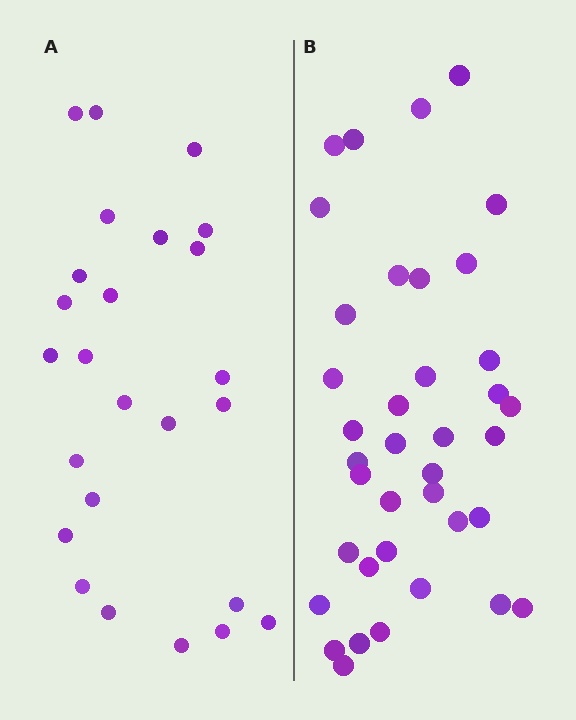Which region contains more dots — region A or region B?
Region B (the right region) has more dots.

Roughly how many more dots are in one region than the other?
Region B has approximately 15 more dots than region A.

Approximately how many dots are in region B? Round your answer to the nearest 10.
About 40 dots. (The exact count is 38, which rounds to 40.)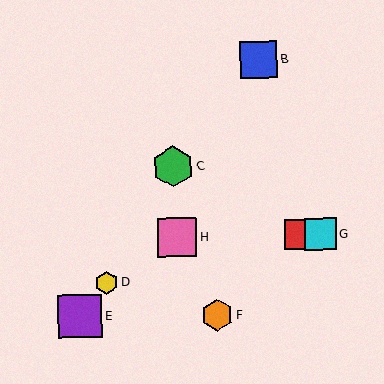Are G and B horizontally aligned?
No, G is at y≈234 and B is at y≈60.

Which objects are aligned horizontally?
Objects A, G, H are aligned horizontally.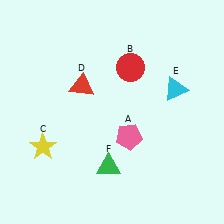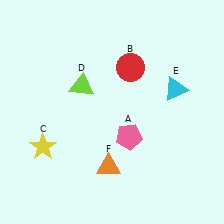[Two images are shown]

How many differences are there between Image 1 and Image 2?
There are 2 differences between the two images.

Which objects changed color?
D changed from red to lime. F changed from green to orange.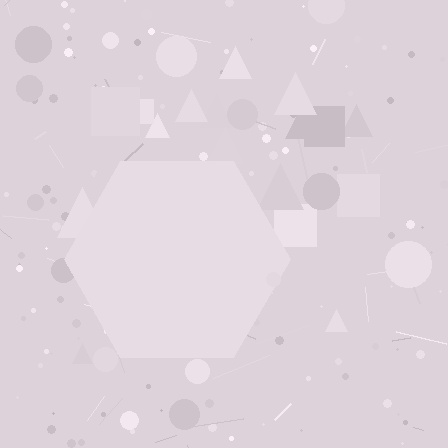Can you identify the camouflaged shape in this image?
The camouflaged shape is a hexagon.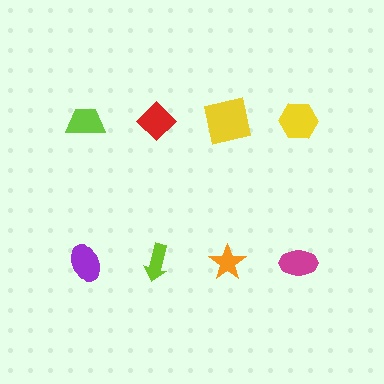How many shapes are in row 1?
4 shapes.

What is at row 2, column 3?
An orange star.